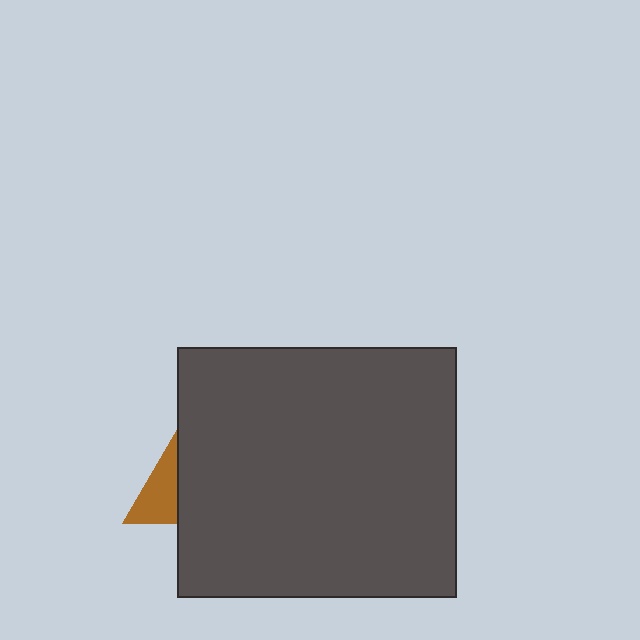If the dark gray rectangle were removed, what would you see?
You would see the complete brown triangle.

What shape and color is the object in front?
The object in front is a dark gray rectangle.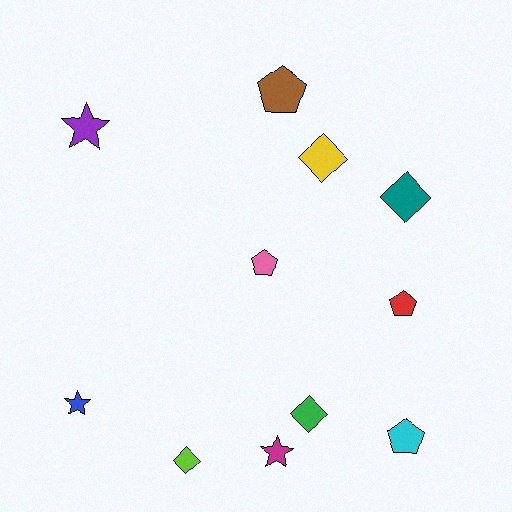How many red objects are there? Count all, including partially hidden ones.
There is 1 red object.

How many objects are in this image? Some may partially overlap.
There are 11 objects.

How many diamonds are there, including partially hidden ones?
There are 4 diamonds.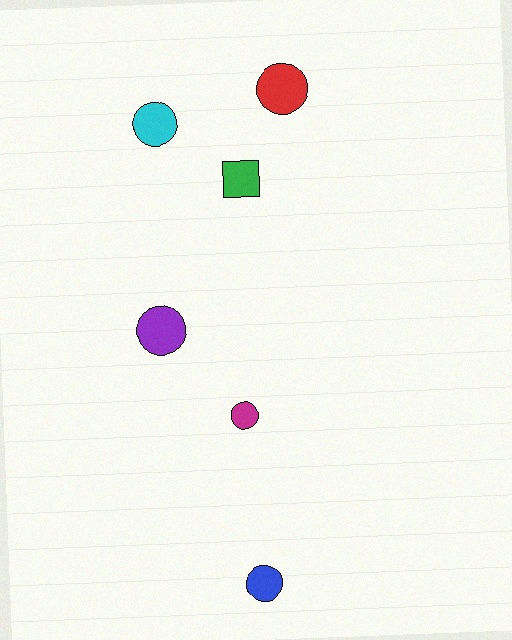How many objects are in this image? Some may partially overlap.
There are 6 objects.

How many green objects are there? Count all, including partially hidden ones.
There is 1 green object.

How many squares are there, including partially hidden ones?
There is 1 square.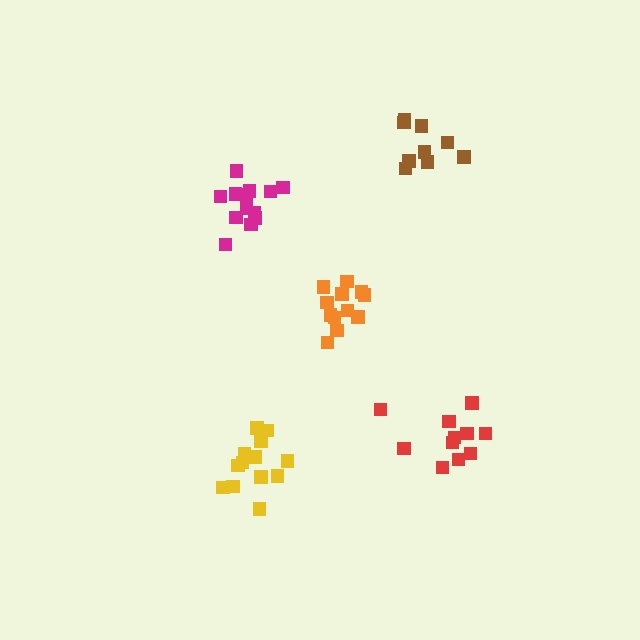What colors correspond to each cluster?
The clusters are colored: red, yellow, magenta, orange, brown.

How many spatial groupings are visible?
There are 5 spatial groupings.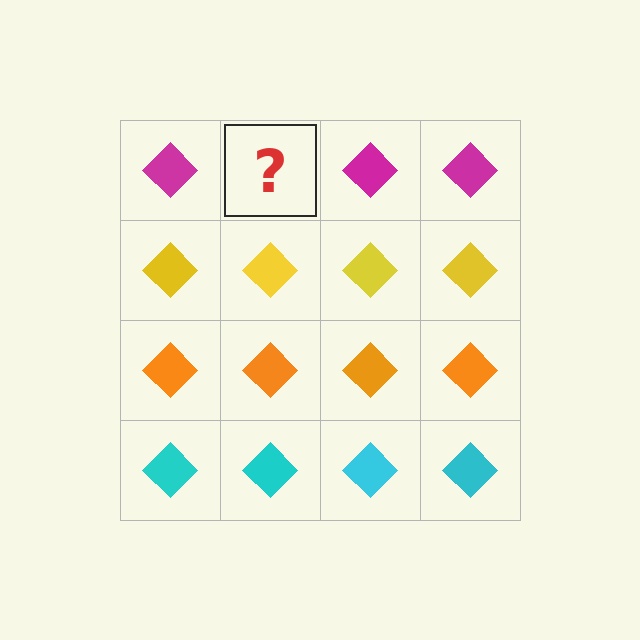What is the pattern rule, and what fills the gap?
The rule is that each row has a consistent color. The gap should be filled with a magenta diamond.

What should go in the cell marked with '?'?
The missing cell should contain a magenta diamond.